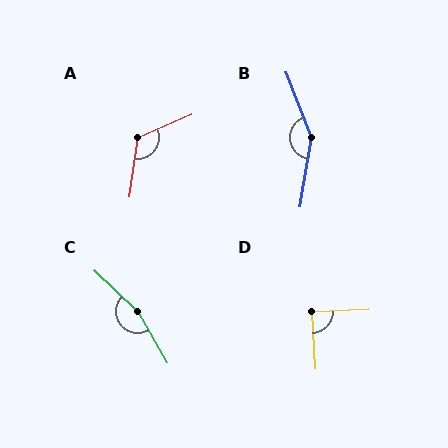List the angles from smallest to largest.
D (88°), A (121°), B (149°), C (163°).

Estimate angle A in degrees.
Approximately 121 degrees.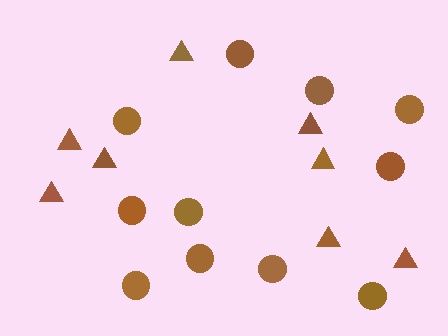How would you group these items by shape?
There are 2 groups: one group of circles (11) and one group of triangles (8).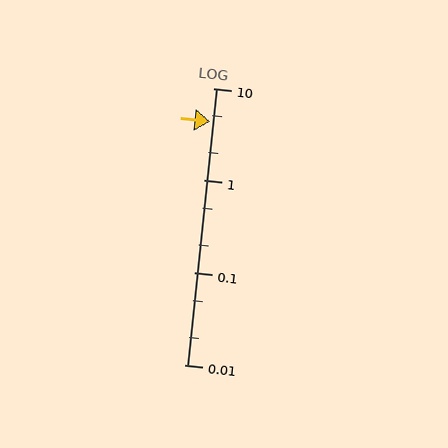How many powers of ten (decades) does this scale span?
The scale spans 3 decades, from 0.01 to 10.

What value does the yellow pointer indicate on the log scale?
The pointer indicates approximately 4.4.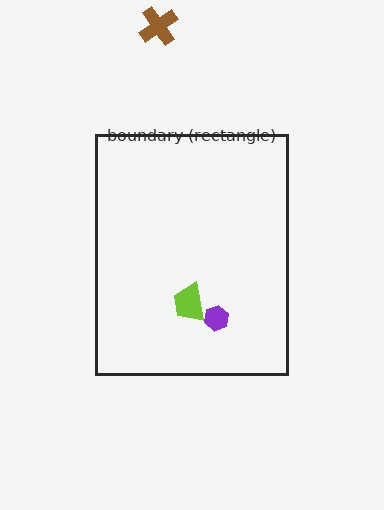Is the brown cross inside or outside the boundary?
Outside.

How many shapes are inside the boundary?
2 inside, 1 outside.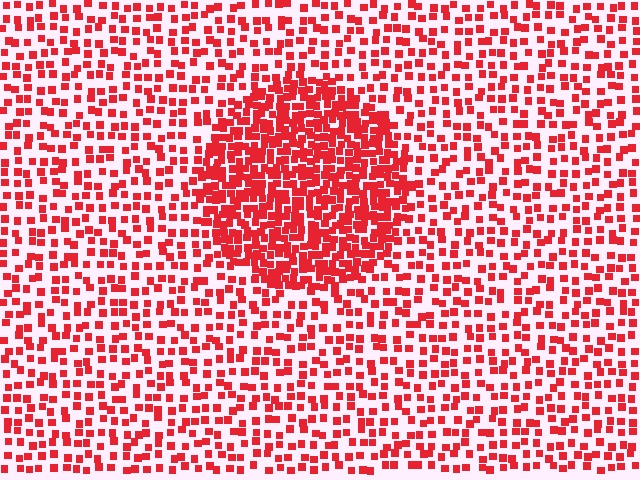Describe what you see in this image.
The image contains small red elements arranged at two different densities. A circle-shaped region is visible where the elements are more densely packed than the surrounding area.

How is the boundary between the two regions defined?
The boundary is defined by a change in element density (approximately 2.3x ratio). All elements are the same color, size, and shape.